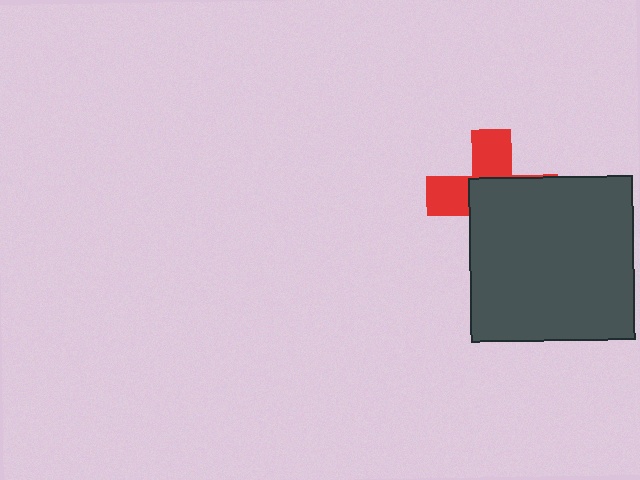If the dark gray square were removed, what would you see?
You would see the complete red cross.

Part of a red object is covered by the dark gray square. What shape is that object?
It is a cross.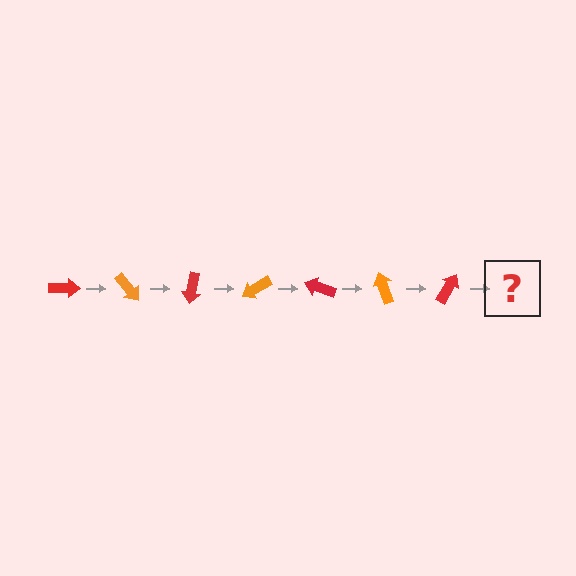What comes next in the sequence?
The next element should be an orange arrow, rotated 350 degrees from the start.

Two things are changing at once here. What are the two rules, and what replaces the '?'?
The two rules are that it rotates 50 degrees each step and the color cycles through red and orange. The '?' should be an orange arrow, rotated 350 degrees from the start.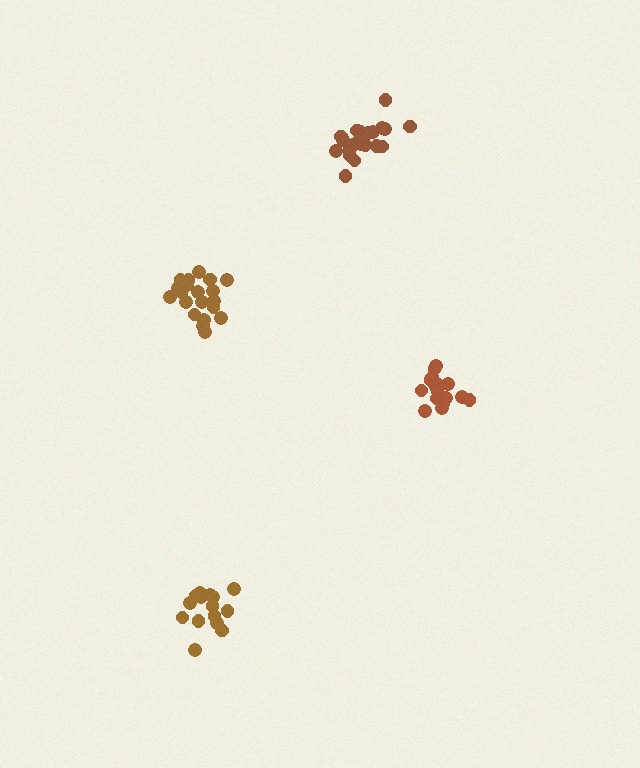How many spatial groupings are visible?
There are 4 spatial groupings.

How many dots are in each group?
Group 1: 16 dots, Group 2: 20 dots, Group 3: 15 dots, Group 4: 20 dots (71 total).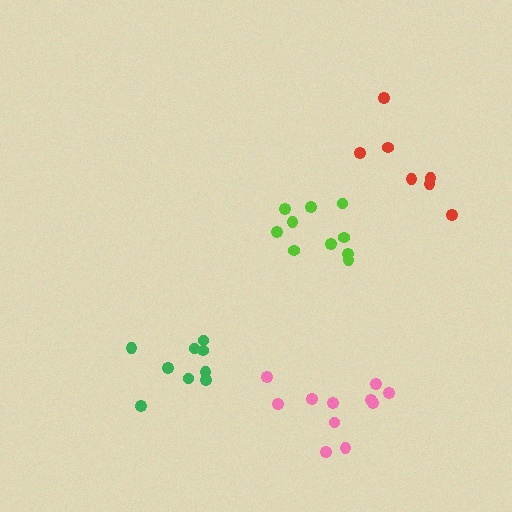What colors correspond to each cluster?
The clusters are colored: green, pink, red, lime.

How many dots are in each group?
Group 1: 9 dots, Group 2: 11 dots, Group 3: 7 dots, Group 4: 10 dots (37 total).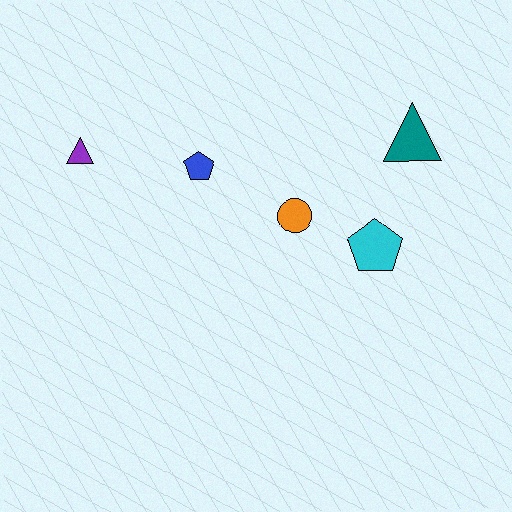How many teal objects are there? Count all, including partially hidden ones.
There is 1 teal object.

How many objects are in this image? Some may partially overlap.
There are 5 objects.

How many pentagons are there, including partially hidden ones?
There are 2 pentagons.